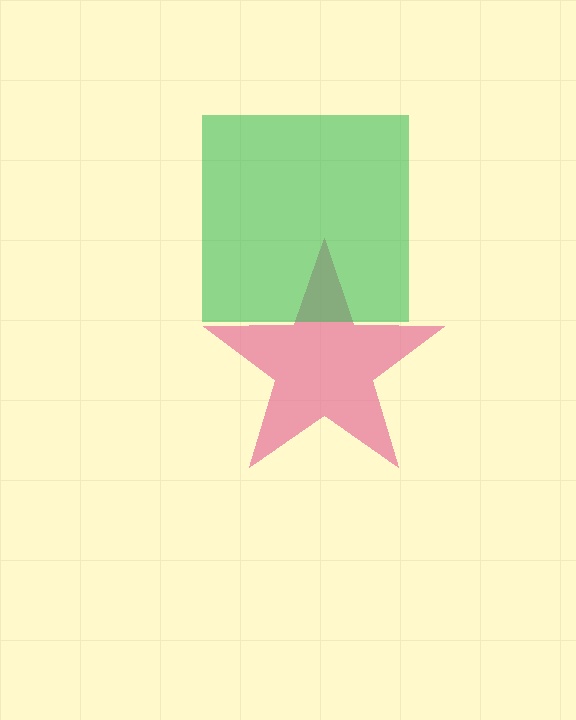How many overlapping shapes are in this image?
There are 2 overlapping shapes in the image.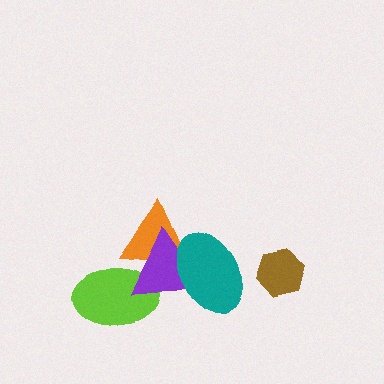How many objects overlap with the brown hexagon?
0 objects overlap with the brown hexagon.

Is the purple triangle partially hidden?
Yes, it is partially covered by another shape.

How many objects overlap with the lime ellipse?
2 objects overlap with the lime ellipse.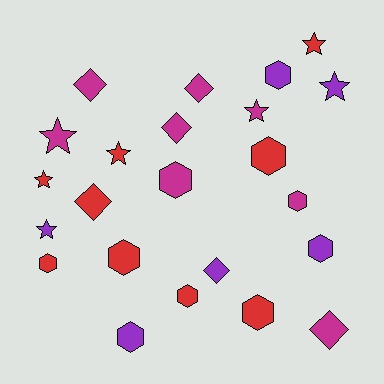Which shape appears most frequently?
Hexagon, with 10 objects.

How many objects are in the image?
There are 23 objects.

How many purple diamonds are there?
There is 1 purple diamond.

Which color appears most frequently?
Red, with 9 objects.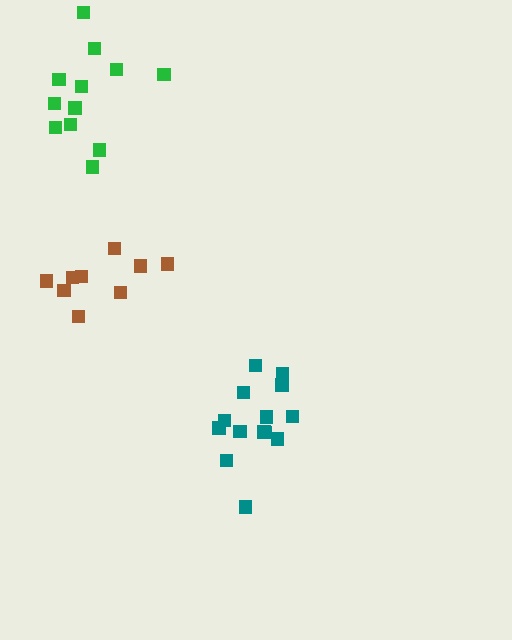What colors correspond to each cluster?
The clusters are colored: teal, brown, green.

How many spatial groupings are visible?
There are 3 spatial groupings.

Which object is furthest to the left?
The green cluster is leftmost.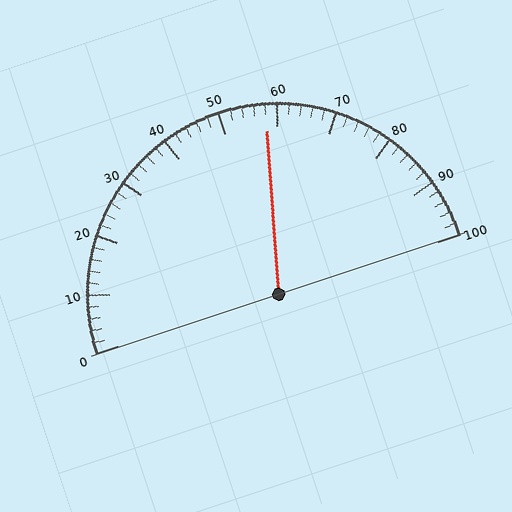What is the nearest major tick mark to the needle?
The nearest major tick mark is 60.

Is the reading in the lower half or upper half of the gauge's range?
The reading is in the upper half of the range (0 to 100).